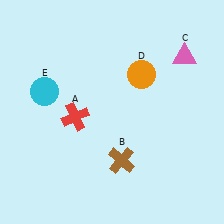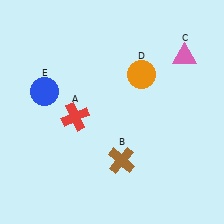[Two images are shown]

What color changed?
The circle (E) changed from cyan in Image 1 to blue in Image 2.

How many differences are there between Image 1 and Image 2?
There is 1 difference between the two images.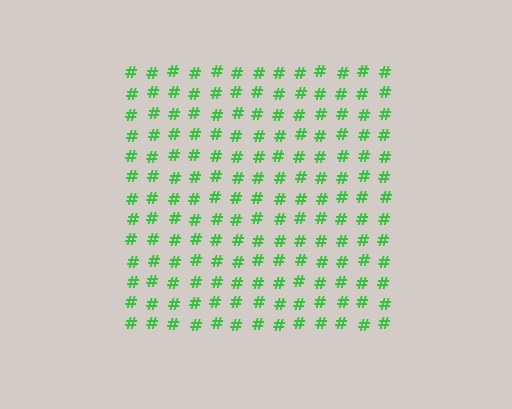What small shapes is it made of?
It is made of small hash symbols.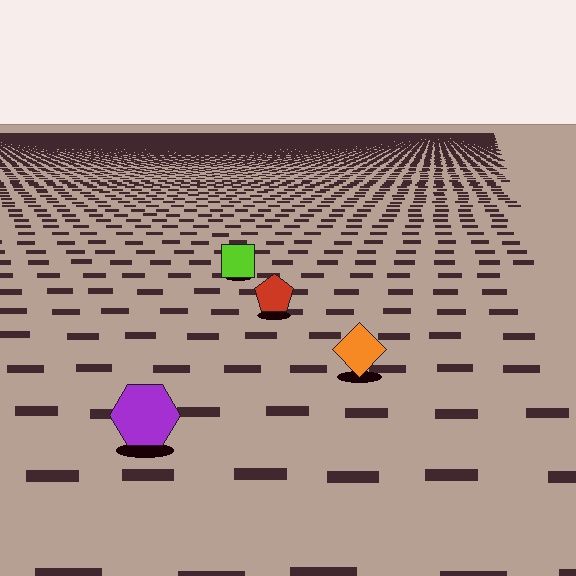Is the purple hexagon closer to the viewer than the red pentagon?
Yes. The purple hexagon is closer — you can tell from the texture gradient: the ground texture is coarser near it.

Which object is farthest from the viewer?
The lime square is farthest from the viewer. It appears smaller and the ground texture around it is denser.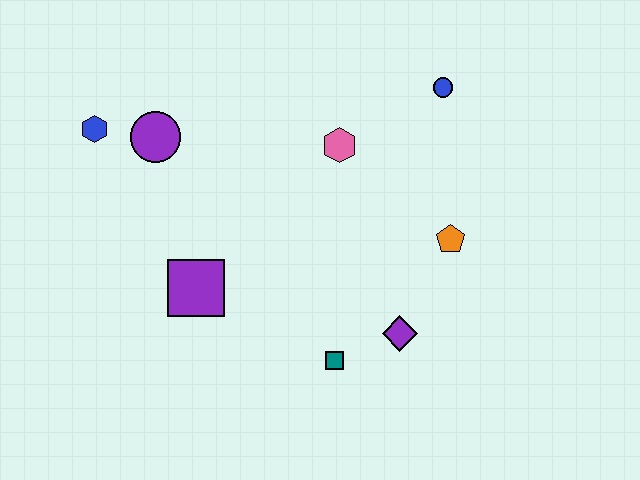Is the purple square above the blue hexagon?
No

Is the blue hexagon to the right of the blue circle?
No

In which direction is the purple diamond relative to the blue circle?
The purple diamond is below the blue circle.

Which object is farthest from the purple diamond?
The blue hexagon is farthest from the purple diamond.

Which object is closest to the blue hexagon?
The purple circle is closest to the blue hexagon.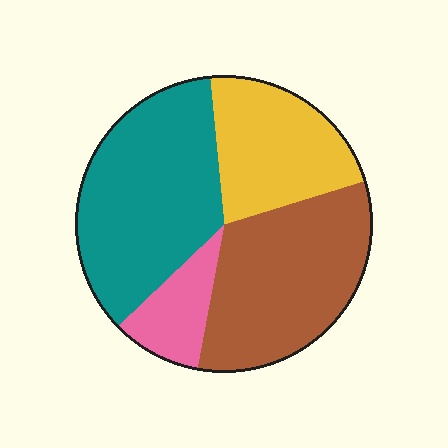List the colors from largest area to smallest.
From largest to smallest: teal, brown, yellow, pink.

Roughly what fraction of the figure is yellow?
Yellow takes up about one fifth (1/5) of the figure.